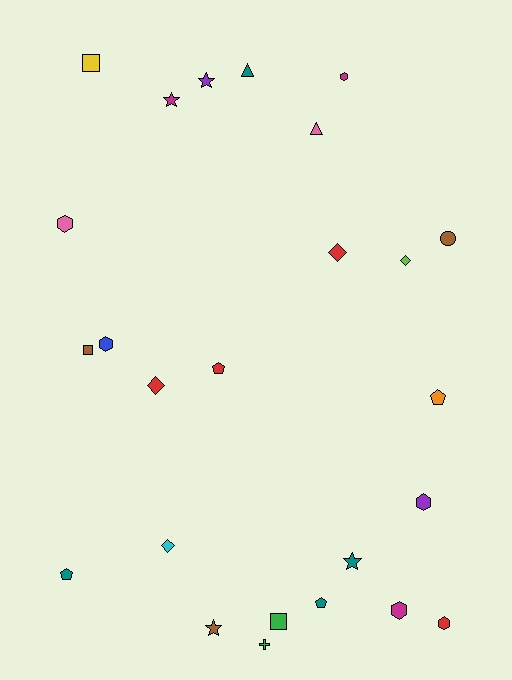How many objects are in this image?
There are 25 objects.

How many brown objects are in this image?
There are 3 brown objects.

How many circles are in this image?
There is 1 circle.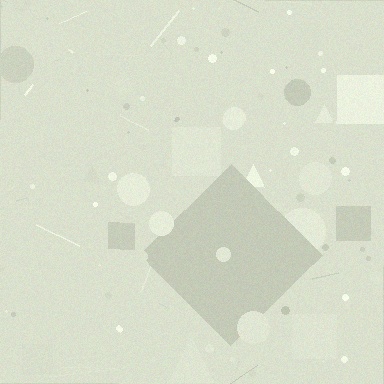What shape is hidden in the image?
A diamond is hidden in the image.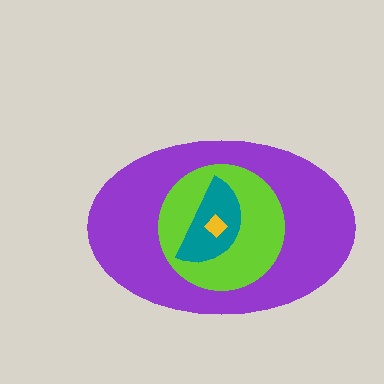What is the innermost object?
The yellow diamond.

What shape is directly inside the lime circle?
The teal semicircle.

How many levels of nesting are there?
4.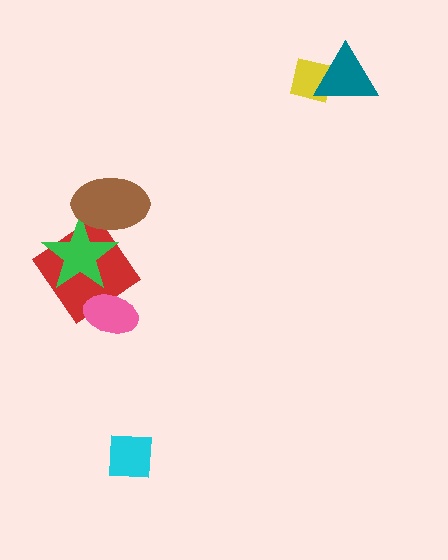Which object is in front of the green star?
The brown ellipse is in front of the green star.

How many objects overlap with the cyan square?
0 objects overlap with the cyan square.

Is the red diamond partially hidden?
Yes, it is partially covered by another shape.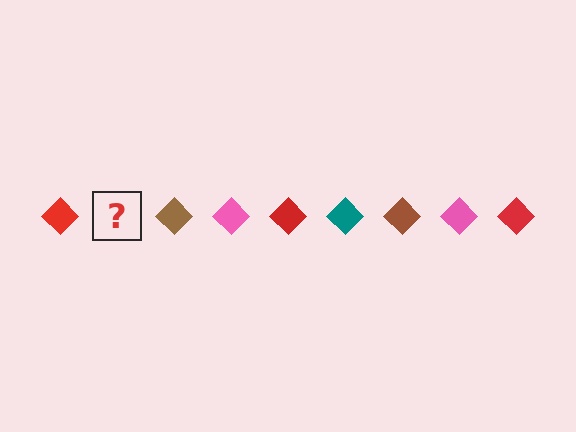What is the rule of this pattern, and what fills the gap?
The rule is that the pattern cycles through red, teal, brown, pink diamonds. The gap should be filled with a teal diamond.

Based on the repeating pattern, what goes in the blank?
The blank should be a teal diamond.